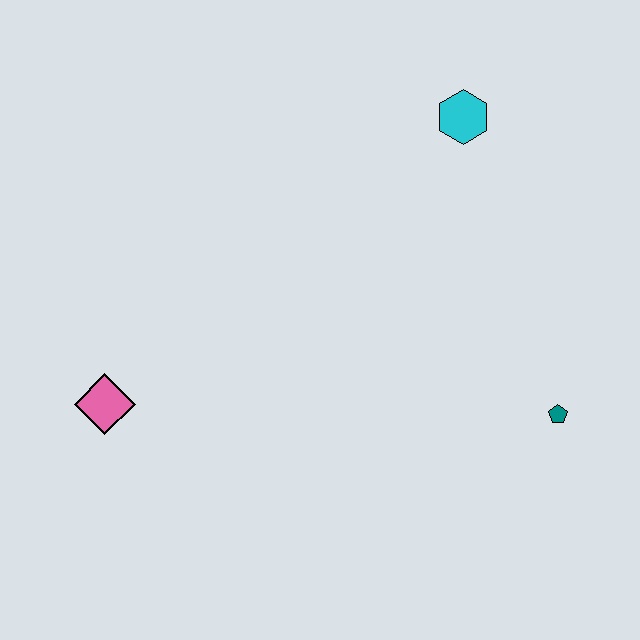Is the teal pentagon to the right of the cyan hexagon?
Yes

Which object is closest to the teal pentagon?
The cyan hexagon is closest to the teal pentagon.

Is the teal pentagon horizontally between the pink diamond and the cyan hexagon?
No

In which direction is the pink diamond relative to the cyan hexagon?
The pink diamond is to the left of the cyan hexagon.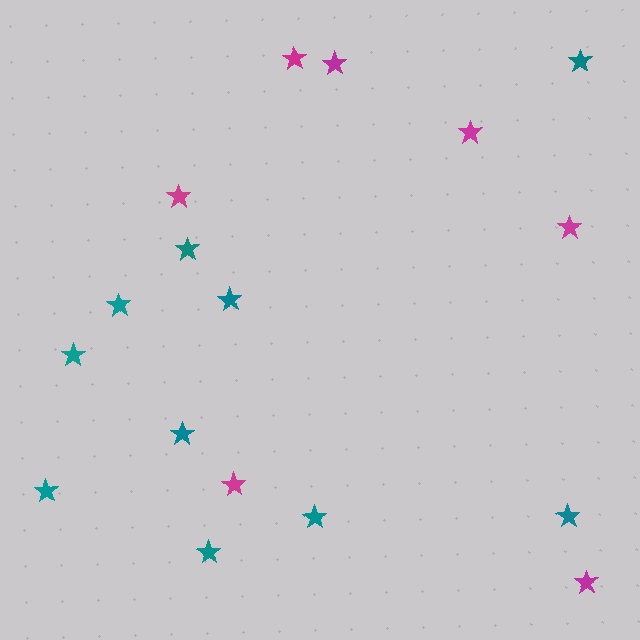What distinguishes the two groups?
There are 2 groups: one group of magenta stars (7) and one group of teal stars (10).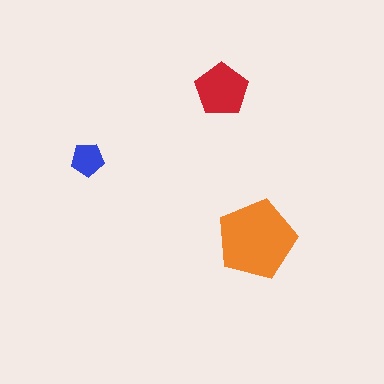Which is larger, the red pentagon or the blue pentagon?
The red one.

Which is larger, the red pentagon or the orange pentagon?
The orange one.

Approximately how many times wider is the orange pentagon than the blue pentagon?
About 2.5 times wider.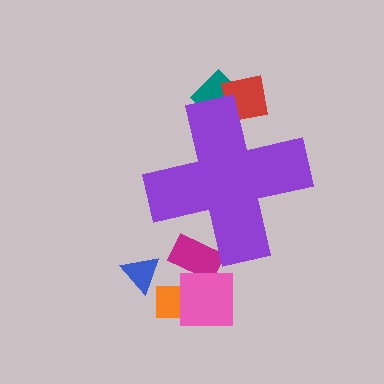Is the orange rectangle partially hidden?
No, the orange rectangle is fully visible.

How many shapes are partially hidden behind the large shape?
3 shapes are partially hidden.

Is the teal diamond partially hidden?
Yes, the teal diamond is partially hidden behind the purple cross.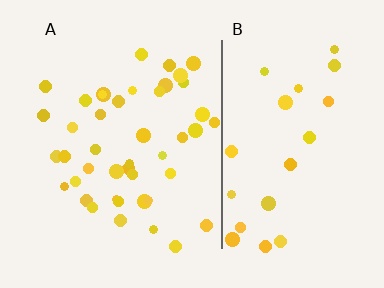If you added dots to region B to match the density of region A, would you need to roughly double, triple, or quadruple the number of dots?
Approximately double.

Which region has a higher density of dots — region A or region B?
A (the left).